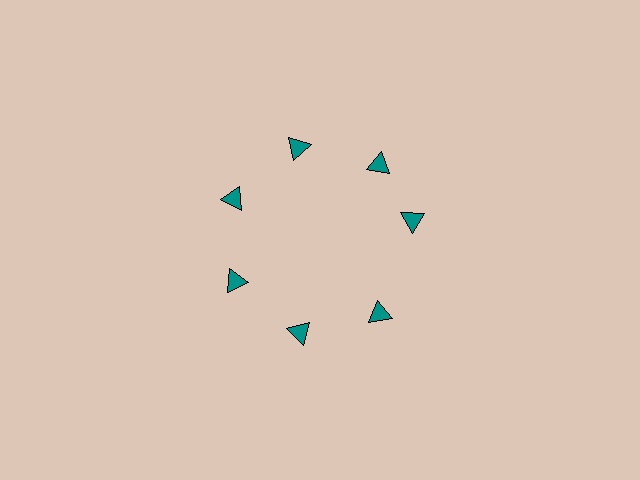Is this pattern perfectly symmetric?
No. The 7 teal triangles are arranged in a ring, but one element near the 3 o'clock position is rotated out of alignment along the ring, breaking the 7-fold rotational symmetry.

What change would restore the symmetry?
The symmetry would be restored by rotating it back into even spacing with its neighbors so that all 7 triangles sit at equal angles and equal distance from the center.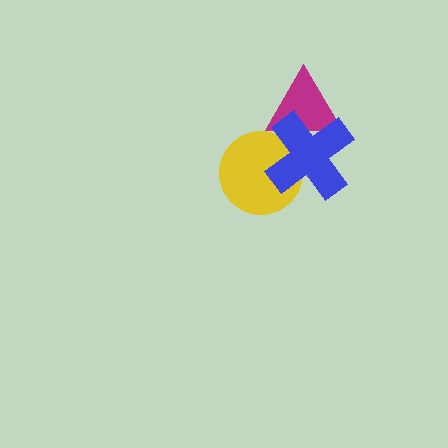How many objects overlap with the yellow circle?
2 objects overlap with the yellow circle.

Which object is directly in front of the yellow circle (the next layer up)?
The magenta triangle is directly in front of the yellow circle.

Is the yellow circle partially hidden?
Yes, it is partially covered by another shape.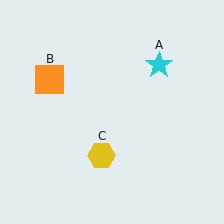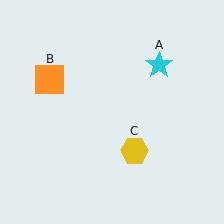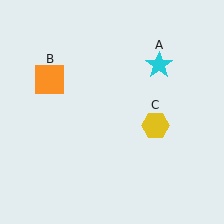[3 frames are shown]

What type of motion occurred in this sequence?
The yellow hexagon (object C) rotated counterclockwise around the center of the scene.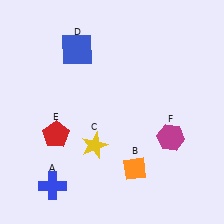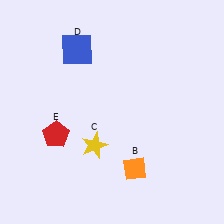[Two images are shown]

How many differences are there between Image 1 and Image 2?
There are 2 differences between the two images.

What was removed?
The magenta hexagon (F), the blue cross (A) were removed in Image 2.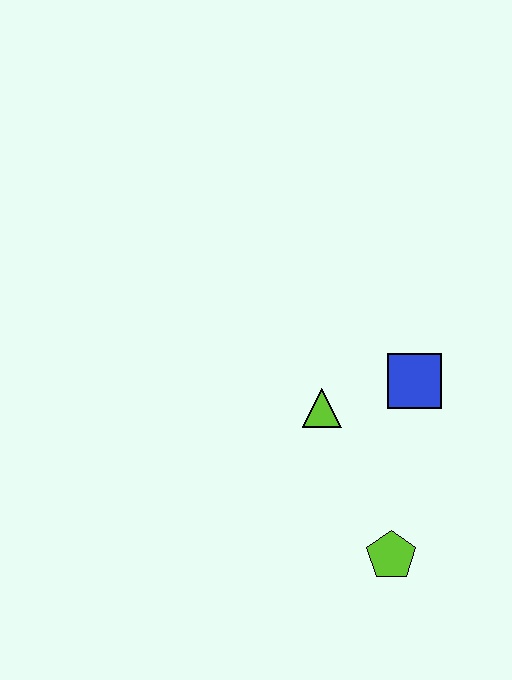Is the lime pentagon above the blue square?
No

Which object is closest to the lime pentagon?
The lime triangle is closest to the lime pentagon.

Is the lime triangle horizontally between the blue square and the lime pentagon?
No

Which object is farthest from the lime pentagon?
The blue square is farthest from the lime pentagon.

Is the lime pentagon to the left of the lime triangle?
No